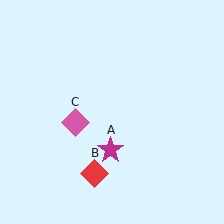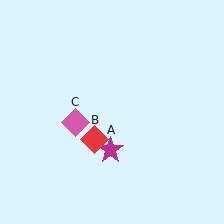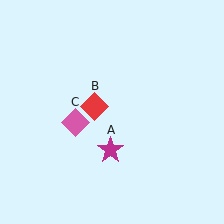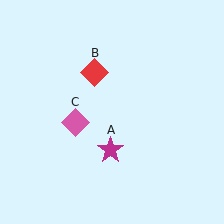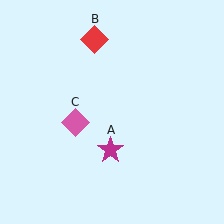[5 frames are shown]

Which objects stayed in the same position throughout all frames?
Magenta star (object A) and pink diamond (object C) remained stationary.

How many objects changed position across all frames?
1 object changed position: red diamond (object B).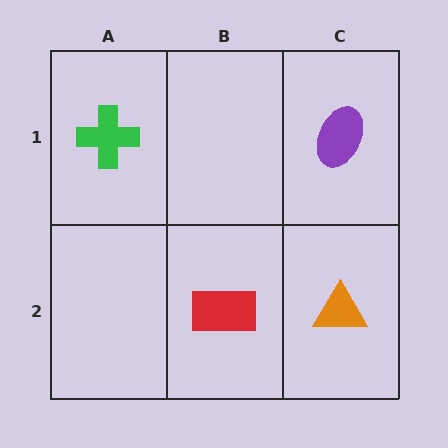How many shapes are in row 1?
2 shapes.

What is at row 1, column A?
A green cross.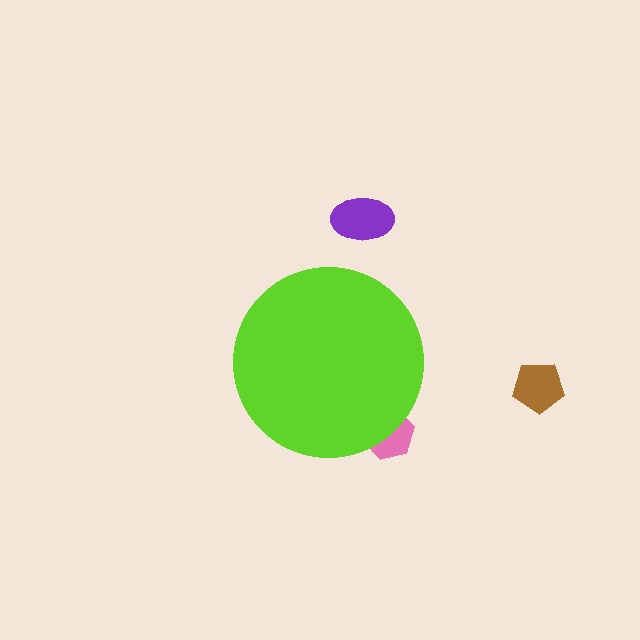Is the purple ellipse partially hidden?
No, the purple ellipse is fully visible.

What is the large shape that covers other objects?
A lime circle.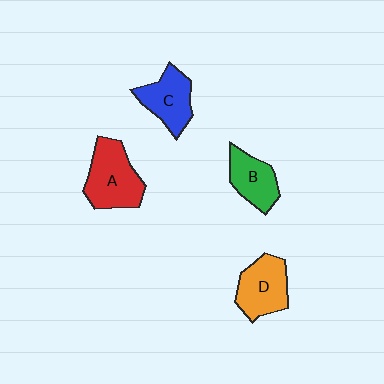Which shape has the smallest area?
Shape B (green).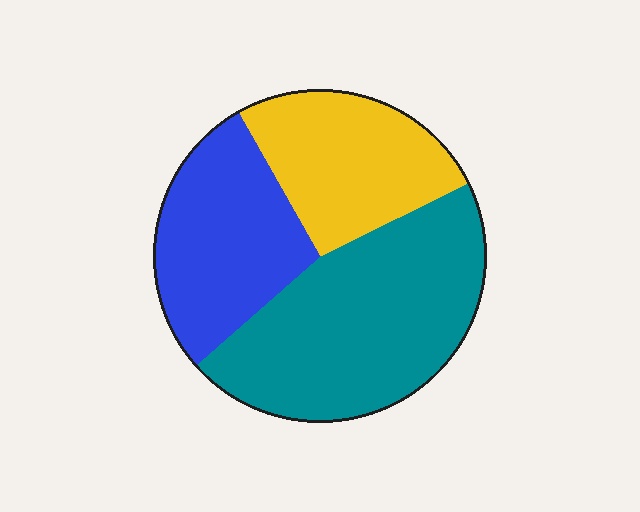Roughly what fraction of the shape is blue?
Blue covers around 30% of the shape.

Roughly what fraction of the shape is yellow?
Yellow covers about 25% of the shape.